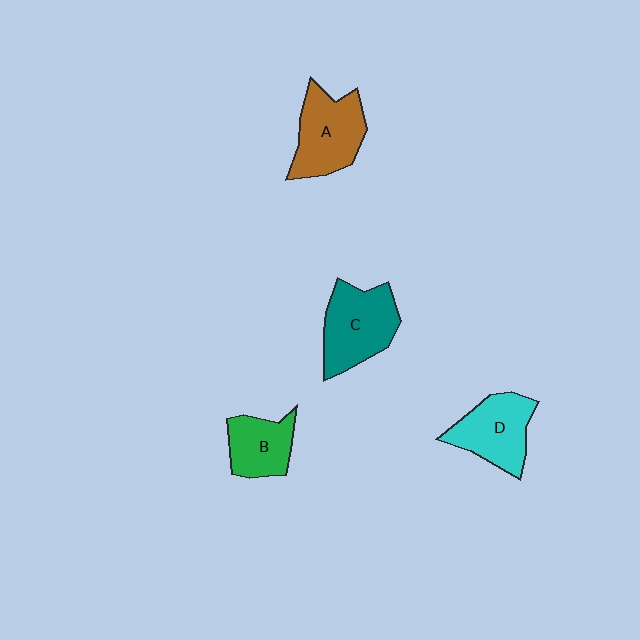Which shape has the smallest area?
Shape B (green).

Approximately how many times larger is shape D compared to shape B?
Approximately 1.3 times.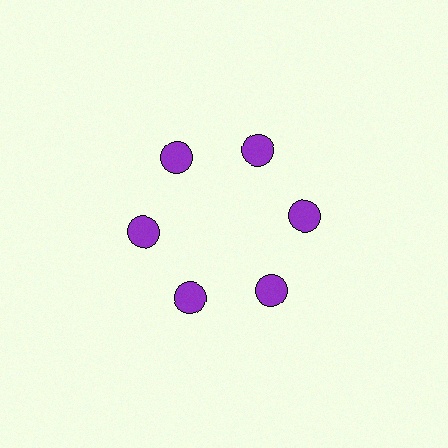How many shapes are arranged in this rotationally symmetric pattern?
There are 6 shapes, arranged in 6 groups of 1.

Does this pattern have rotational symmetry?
Yes, this pattern has 6-fold rotational symmetry. It looks the same after rotating 60 degrees around the center.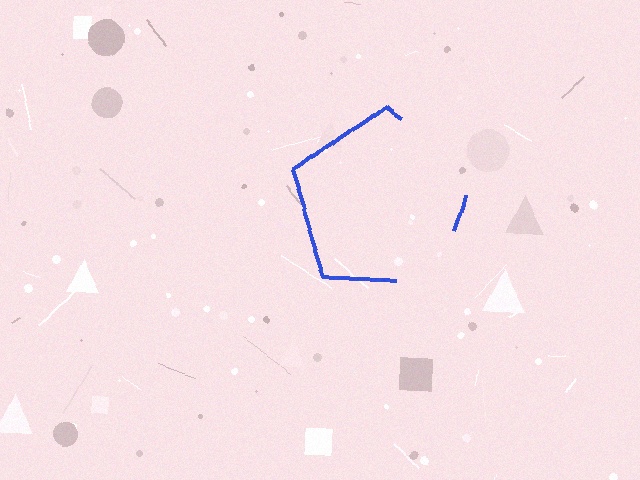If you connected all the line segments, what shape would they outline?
They would outline a pentagon.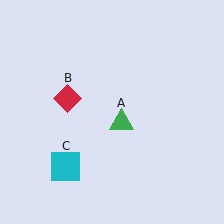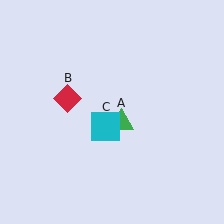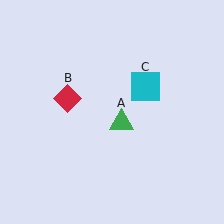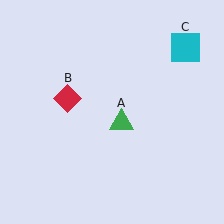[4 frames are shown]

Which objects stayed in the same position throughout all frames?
Green triangle (object A) and red diamond (object B) remained stationary.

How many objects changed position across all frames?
1 object changed position: cyan square (object C).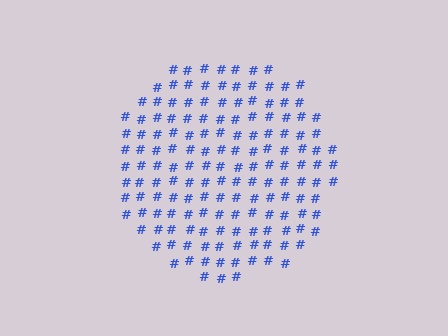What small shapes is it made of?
It is made of small hash symbols.